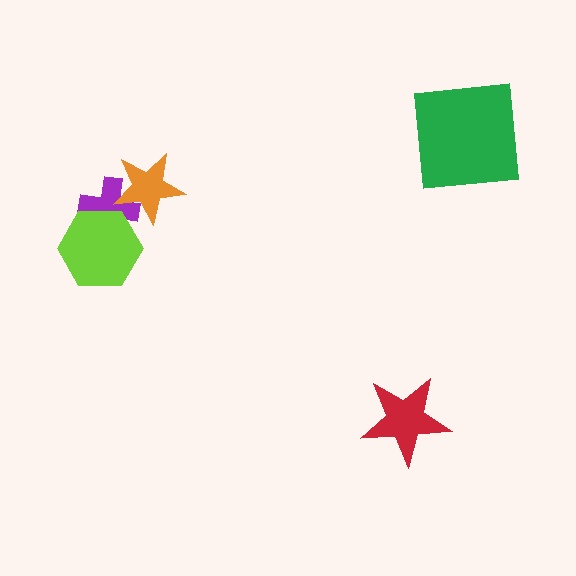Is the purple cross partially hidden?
Yes, it is partially covered by another shape.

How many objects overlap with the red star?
0 objects overlap with the red star.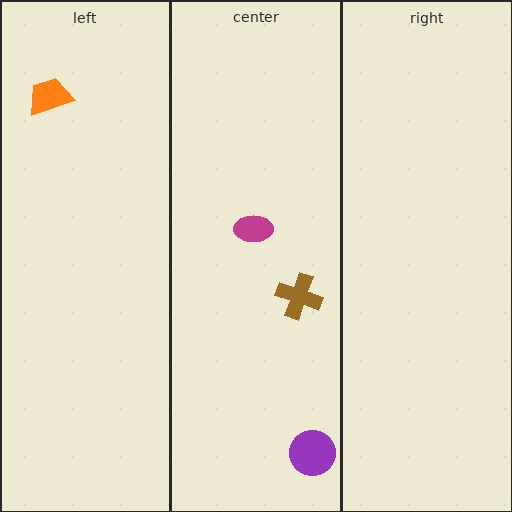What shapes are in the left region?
The orange trapezoid.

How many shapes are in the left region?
1.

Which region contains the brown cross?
The center region.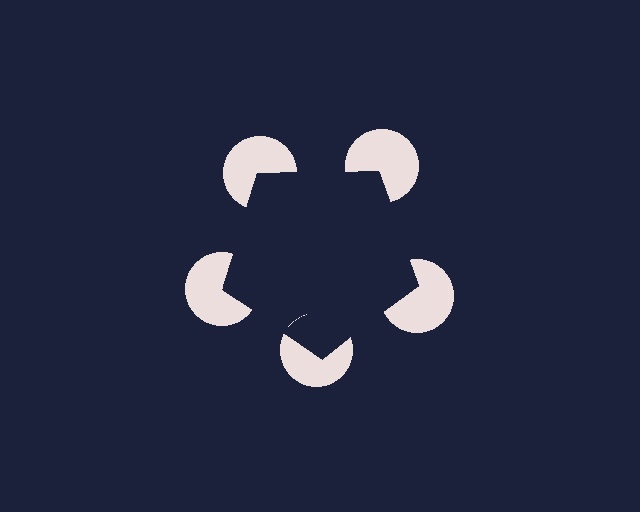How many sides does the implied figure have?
5 sides.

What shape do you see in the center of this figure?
An illusory pentagon — its edges are inferred from the aligned wedge cuts in the pac-man discs, not physically drawn.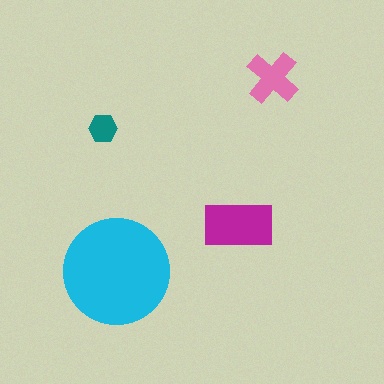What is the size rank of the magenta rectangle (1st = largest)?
2nd.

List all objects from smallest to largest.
The teal hexagon, the pink cross, the magenta rectangle, the cyan circle.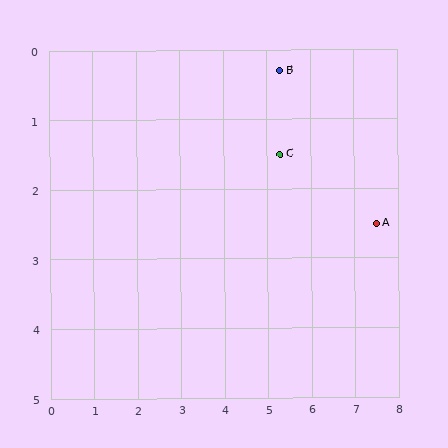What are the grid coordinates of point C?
Point C is at approximately (5.3, 1.5).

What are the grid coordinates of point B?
Point B is at approximately (5.3, 0.3).